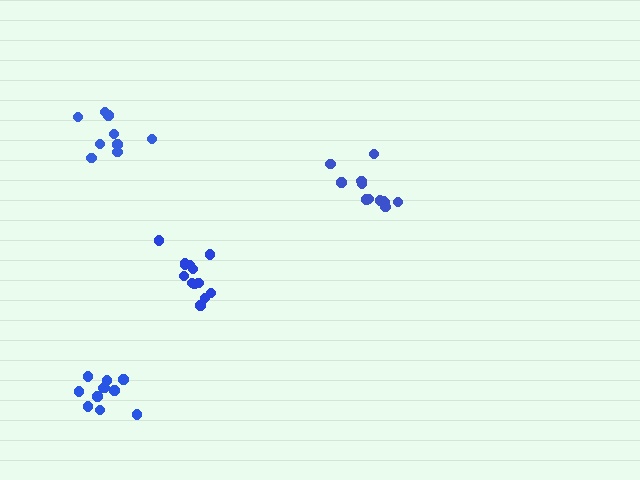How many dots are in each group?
Group 1: 12 dots, Group 2: 11 dots, Group 3: 13 dots, Group 4: 9 dots (45 total).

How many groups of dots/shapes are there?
There are 4 groups.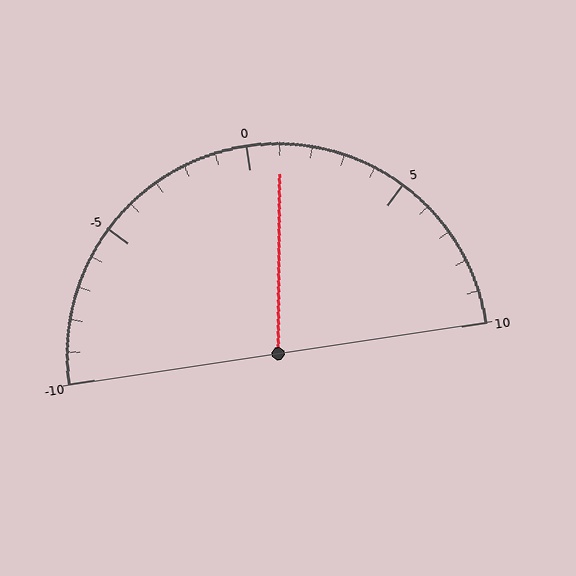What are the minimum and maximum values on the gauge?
The gauge ranges from -10 to 10.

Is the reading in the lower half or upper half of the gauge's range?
The reading is in the upper half of the range (-10 to 10).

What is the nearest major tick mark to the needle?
The nearest major tick mark is 0.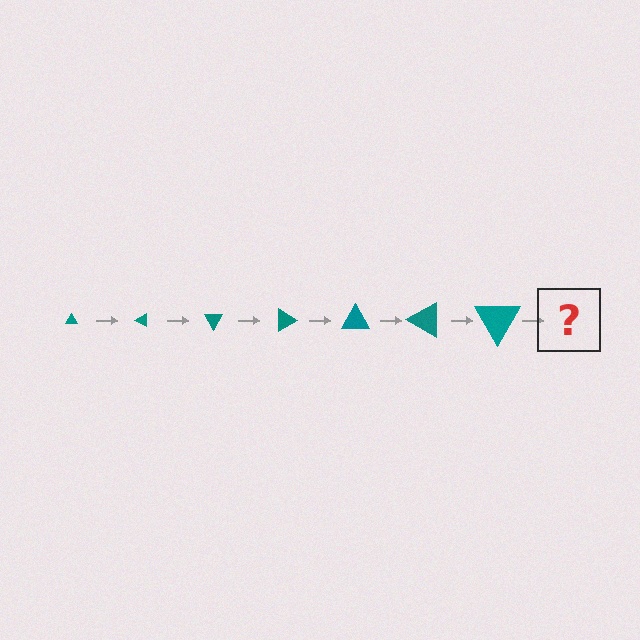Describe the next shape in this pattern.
It should be a triangle, larger than the previous one and rotated 210 degrees from the start.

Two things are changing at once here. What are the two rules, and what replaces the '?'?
The two rules are that the triangle grows larger each step and it rotates 30 degrees each step. The '?' should be a triangle, larger than the previous one and rotated 210 degrees from the start.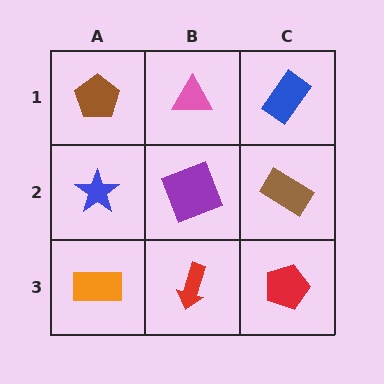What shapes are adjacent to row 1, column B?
A purple square (row 2, column B), a brown pentagon (row 1, column A), a blue rectangle (row 1, column C).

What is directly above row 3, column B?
A purple square.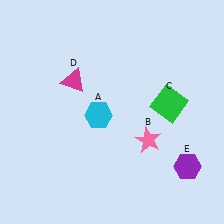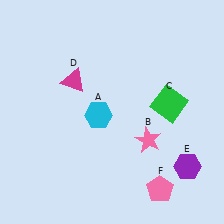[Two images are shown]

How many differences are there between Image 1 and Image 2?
There is 1 difference between the two images.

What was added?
A pink pentagon (F) was added in Image 2.